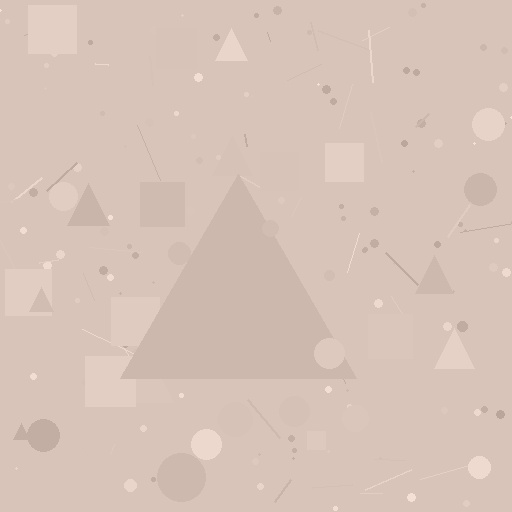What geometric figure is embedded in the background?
A triangle is embedded in the background.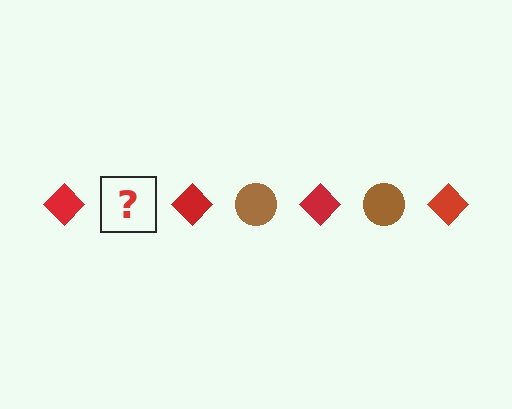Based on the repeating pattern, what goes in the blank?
The blank should be a brown circle.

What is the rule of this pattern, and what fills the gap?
The rule is that the pattern alternates between red diamond and brown circle. The gap should be filled with a brown circle.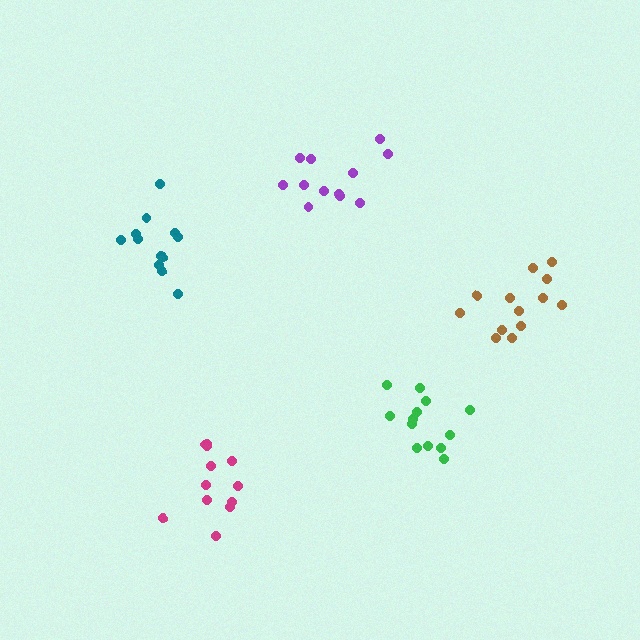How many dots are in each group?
Group 1: 12 dots, Group 2: 12 dots, Group 3: 13 dots, Group 4: 12 dots, Group 5: 13 dots (62 total).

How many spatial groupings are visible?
There are 5 spatial groupings.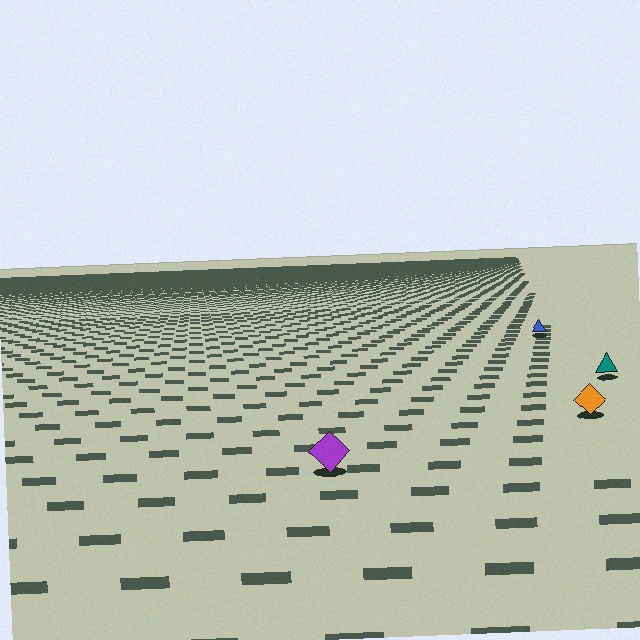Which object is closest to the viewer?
The purple diamond is closest. The texture marks near it are larger and more spread out.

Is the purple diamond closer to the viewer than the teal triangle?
Yes. The purple diamond is closer — you can tell from the texture gradient: the ground texture is coarser near it.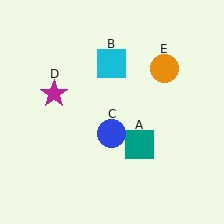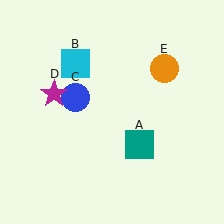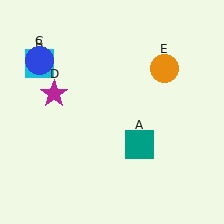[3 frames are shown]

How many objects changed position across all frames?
2 objects changed position: cyan square (object B), blue circle (object C).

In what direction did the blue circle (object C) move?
The blue circle (object C) moved up and to the left.